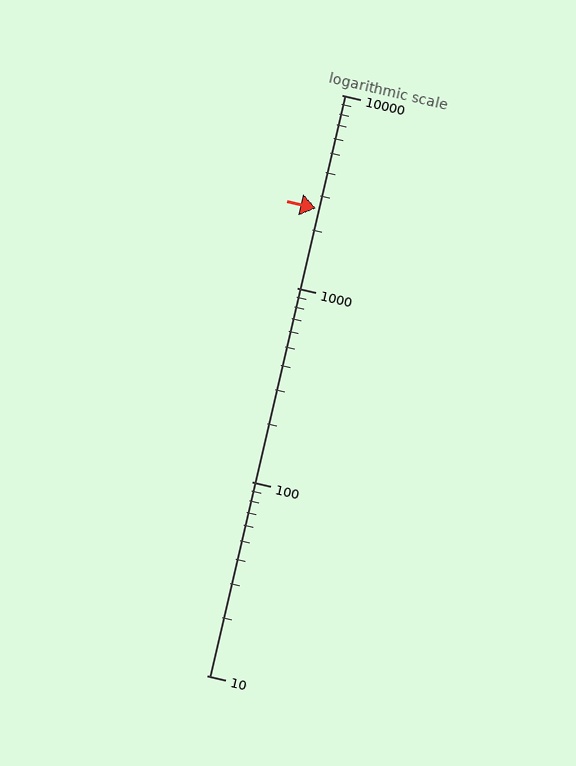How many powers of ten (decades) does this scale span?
The scale spans 3 decades, from 10 to 10000.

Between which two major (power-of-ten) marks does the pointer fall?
The pointer is between 1000 and 10000.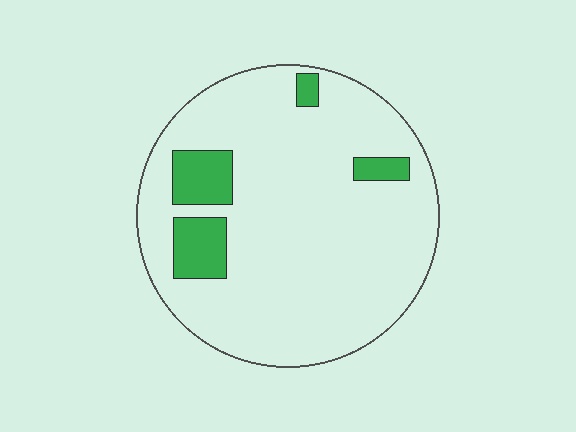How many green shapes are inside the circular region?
4.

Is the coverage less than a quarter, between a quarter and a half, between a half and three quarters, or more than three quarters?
Less than a quarter.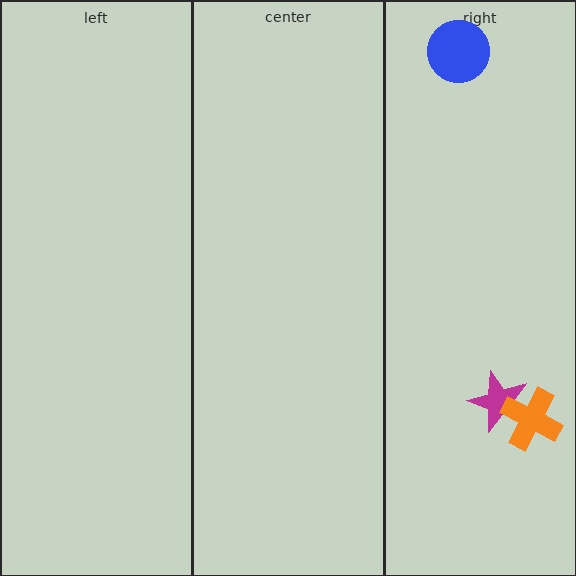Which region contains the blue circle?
The right region.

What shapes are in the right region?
The blue circle, the magenta star, the orange cross.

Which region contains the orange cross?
The right region.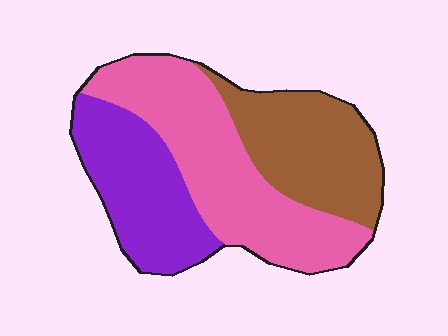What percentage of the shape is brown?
Brown takes up between a sixth and a third of the shape.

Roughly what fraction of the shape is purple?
Purple covers 28% of the shape.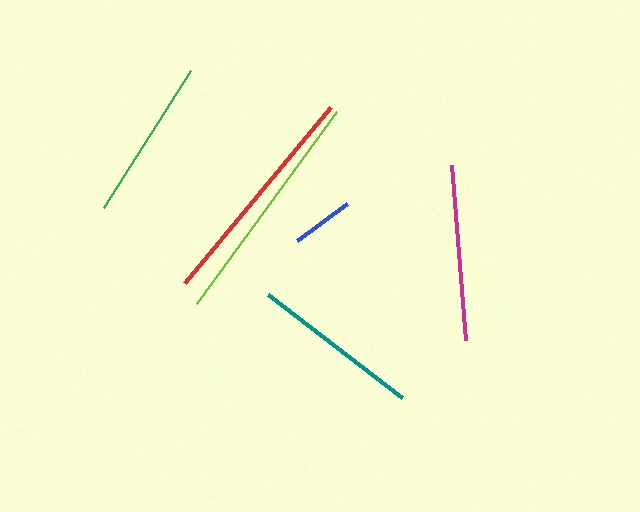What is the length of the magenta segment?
The magenta segment is approximately 175 pixels long.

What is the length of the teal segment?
The teal segment is approximately 169 pixels long.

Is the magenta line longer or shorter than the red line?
The red line is longer than the magenta line.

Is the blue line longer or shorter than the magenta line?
The magenta line is longer than the blue line.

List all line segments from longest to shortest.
From longest to shortest: lime, red, magenta, teal, green, blue.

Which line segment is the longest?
The lime line is the longest at approximately 238 pixels.